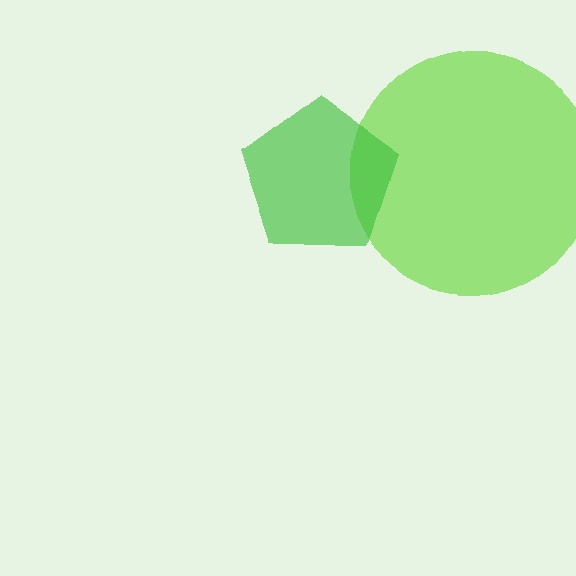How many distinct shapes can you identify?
There are 2 distinct shapes: a lime circle, a green pentagon.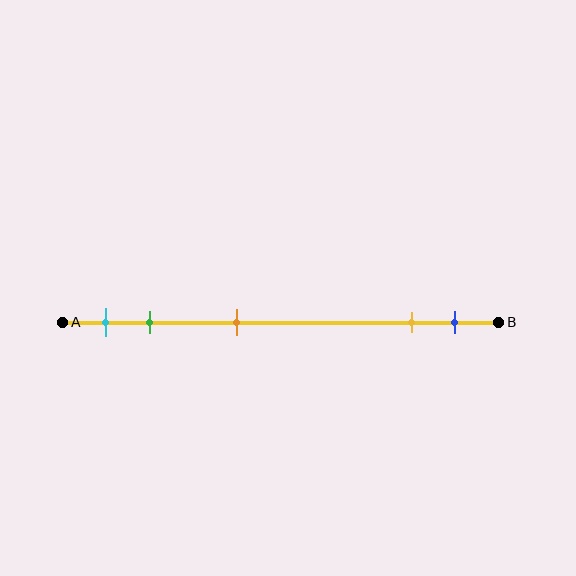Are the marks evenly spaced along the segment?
No, the marks are not evenly spaced.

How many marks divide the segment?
There are 5 marks dividing the segment.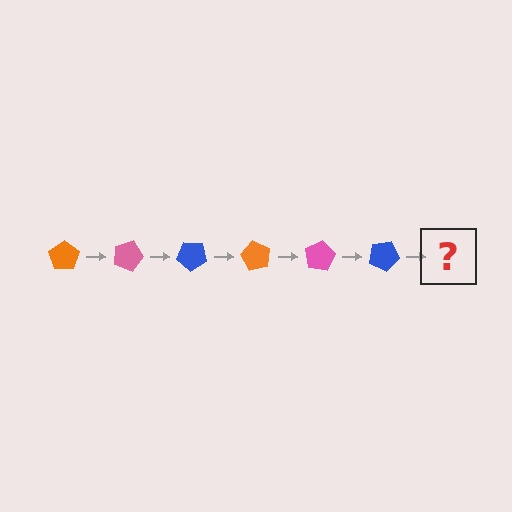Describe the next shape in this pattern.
It should be an orange pentagon, rotated 120 degrees from the start.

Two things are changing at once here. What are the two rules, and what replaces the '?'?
The two rules are that it rotates 20 degrees each step and the color cycles through orange, pink, and blue. The '?' should be an orange pentagon, rotated 120 degrees from the start.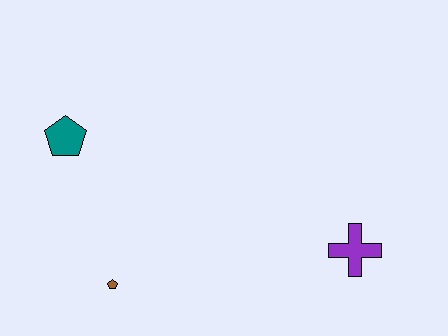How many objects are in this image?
There are 3 objects.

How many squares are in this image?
There are no squares.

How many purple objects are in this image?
There is 1 purple object.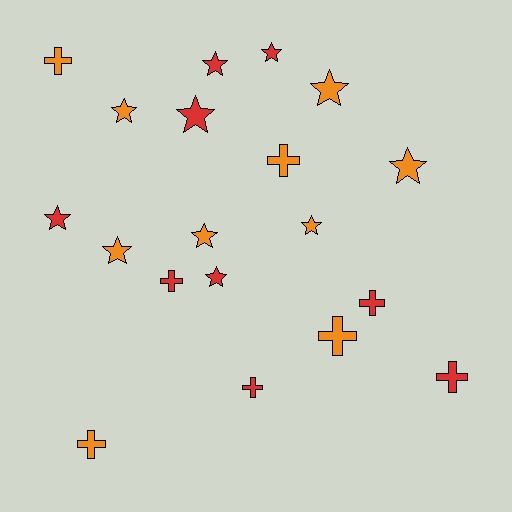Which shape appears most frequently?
Star, with 11 objects.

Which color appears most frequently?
Orange, with 10 objects.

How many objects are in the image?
There are 19 objects.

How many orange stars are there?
There are 6 orange stars.